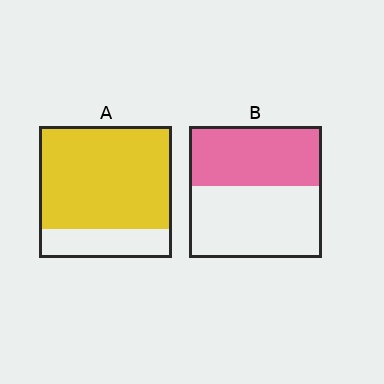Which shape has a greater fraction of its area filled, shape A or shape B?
Shape A.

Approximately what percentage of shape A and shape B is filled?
A is approximately 80% and B is approximately 45%.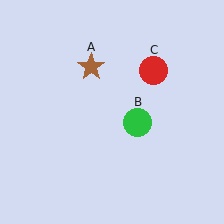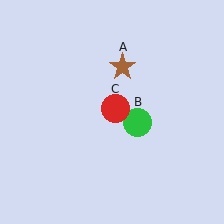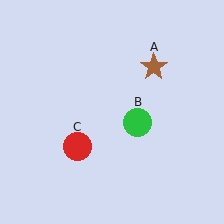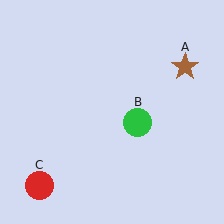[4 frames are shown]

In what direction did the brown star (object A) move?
The brown star (object A) moved right.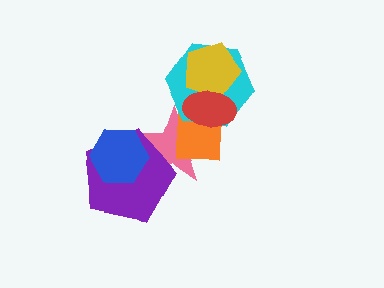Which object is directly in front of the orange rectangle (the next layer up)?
The cyan hexagon is directly in front of the orange rectangle.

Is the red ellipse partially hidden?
No, no other shape covers it.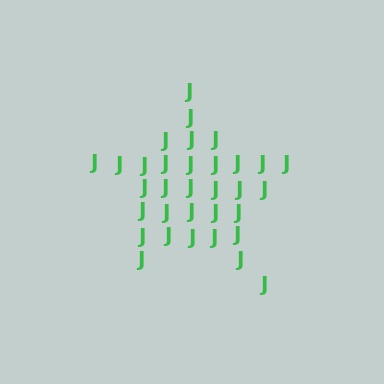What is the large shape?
The large shape is a star.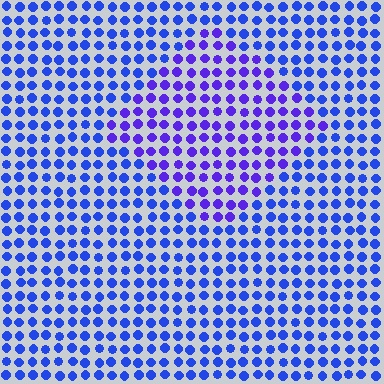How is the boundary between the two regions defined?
The boundary is defined purely by a slight shift in hue (about 28 degrees). Spacing, size, and orientation are identical on both sides.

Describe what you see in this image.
The image is filled with small blue elements in a uniform arrangement. A diamond-shaped region is visible where the elements are tinted to a slightly different hue, forming a subtle color boundary.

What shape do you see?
I see a diamond.